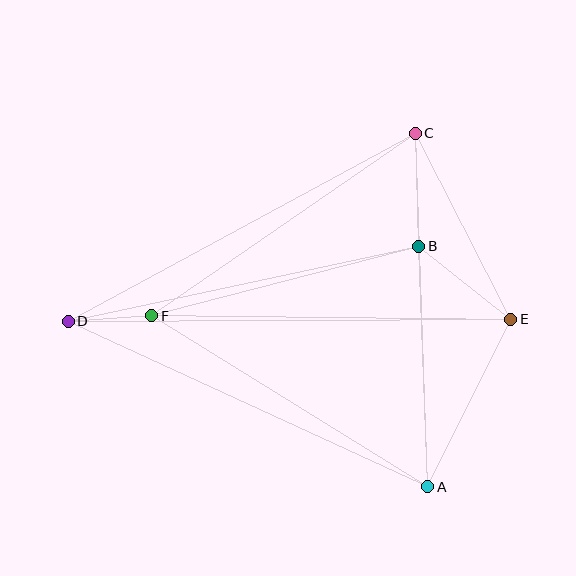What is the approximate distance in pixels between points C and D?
The distance between C and D is approximately 395 pixels.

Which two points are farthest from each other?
Points D and E are farthest from each other.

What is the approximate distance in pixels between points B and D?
The distance between B and D is approximately 359 pixels.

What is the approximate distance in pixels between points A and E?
The distance between A and E is approximately 187 pixels.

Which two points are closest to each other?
Points D and F are closest to each other.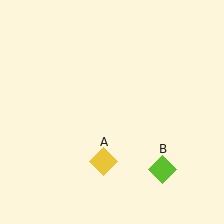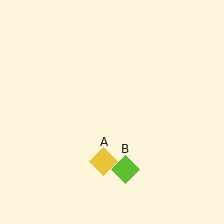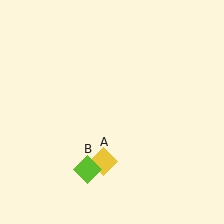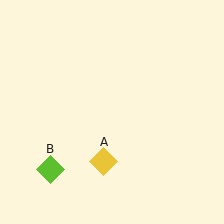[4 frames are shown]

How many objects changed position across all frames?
1 object changed position: lime diamond (object B).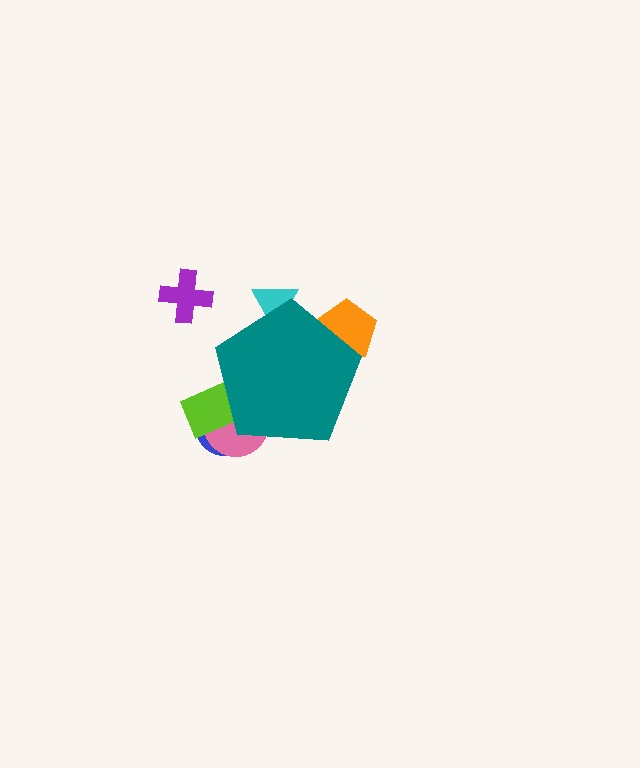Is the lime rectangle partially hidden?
Yes, the lime rectangle is partially hidden behind the teal pentagon.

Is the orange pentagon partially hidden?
Yes, the orange pentagon is partially hidden behind the teal pentagon.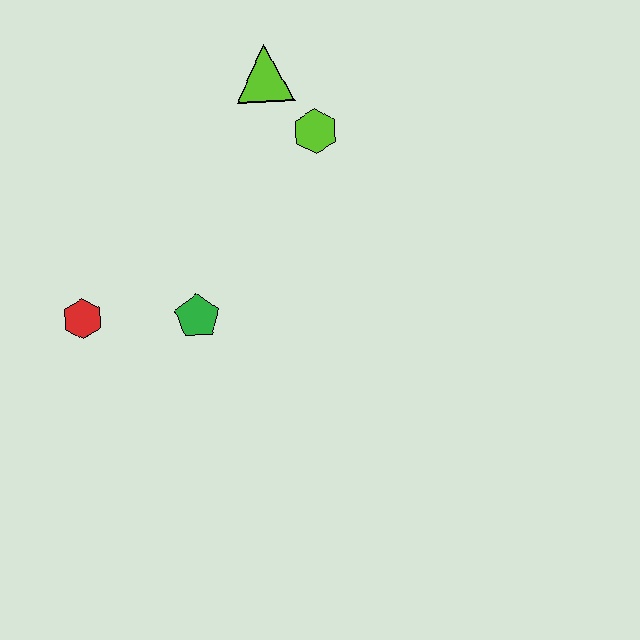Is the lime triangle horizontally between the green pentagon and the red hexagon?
No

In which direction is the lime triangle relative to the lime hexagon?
The lime triangle is above the lime hexagon.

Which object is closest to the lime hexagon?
The lime triangle is closest to the lime hexagon.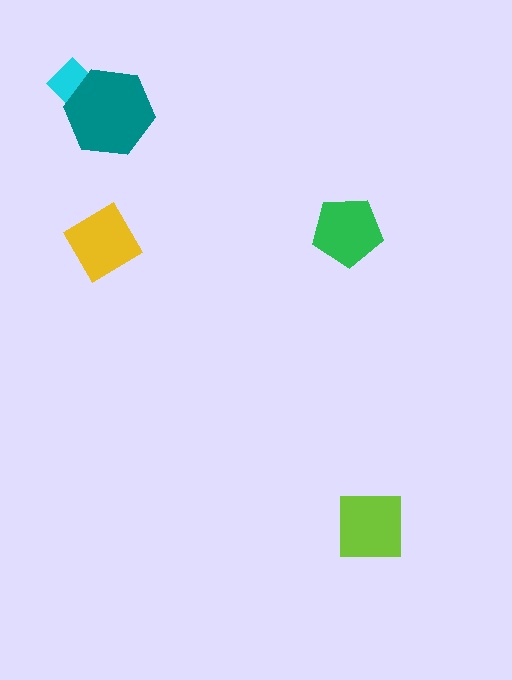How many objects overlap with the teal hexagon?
1 object overlaps with the teal hexagon.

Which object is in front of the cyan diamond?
The teal hexagon is in front of the cyan diamond.